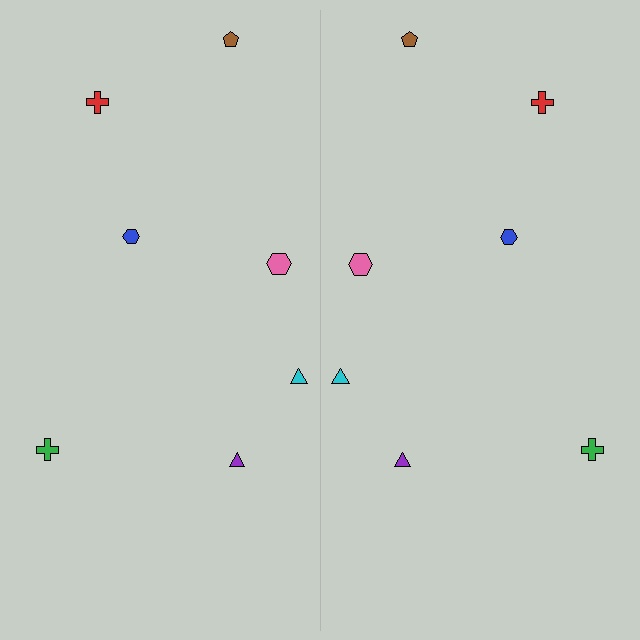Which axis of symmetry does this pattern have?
The pattern has a vertical axis of symmetry running through the center of the image.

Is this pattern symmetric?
Yes, this pattern has bilateral (reflection) symmetry.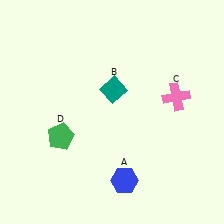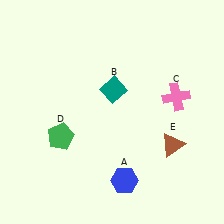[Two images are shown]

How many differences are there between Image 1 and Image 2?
There is 1 difference between the two images.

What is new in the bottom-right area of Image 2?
A brown triangle (E) was added in the bottom-right area of Image 2.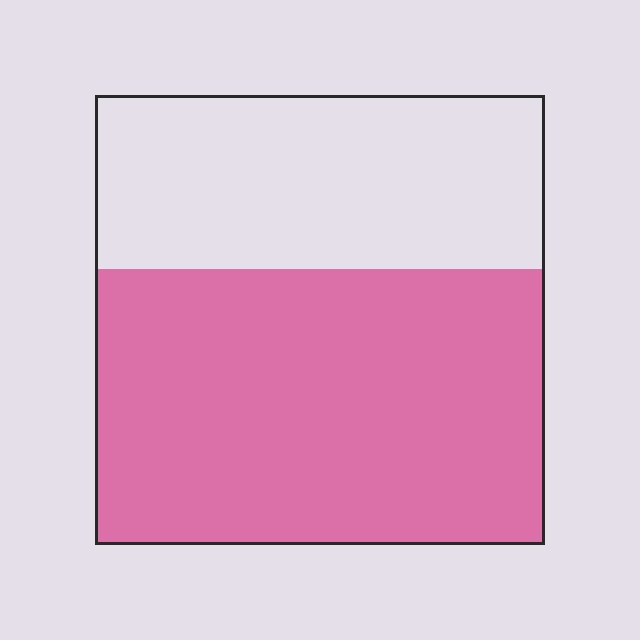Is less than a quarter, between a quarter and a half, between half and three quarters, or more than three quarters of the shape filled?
Between half and three quarters.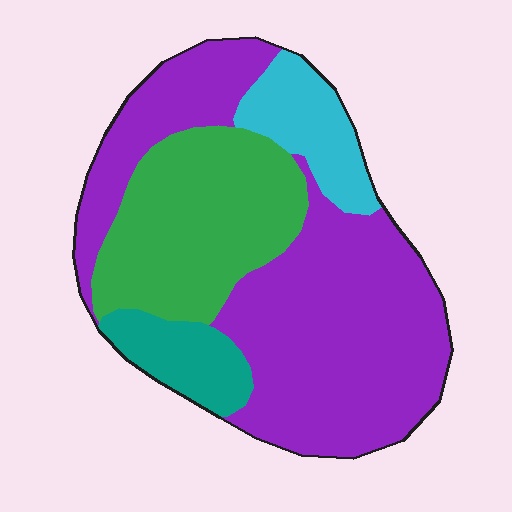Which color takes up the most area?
Purple, at roughly 55%.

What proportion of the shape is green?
Green takes up about one quarter (1/4) of the shape.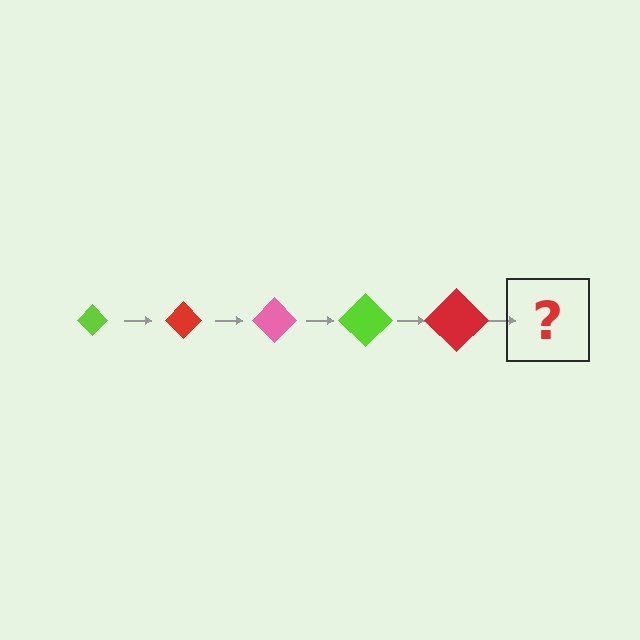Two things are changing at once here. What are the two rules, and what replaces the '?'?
The two rules are that the diamond grows larger each step and the color cycles through lime, red, and pink. The '?' should be a pink diamond, larger than the previous one.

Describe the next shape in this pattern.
It should be a pink diamond, larger than the previous one.